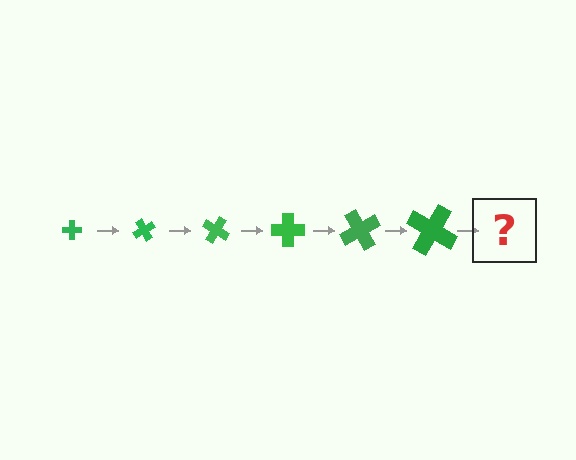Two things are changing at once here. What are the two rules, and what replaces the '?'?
The two rules are that the cross grows larger each step and it rotates 60 degrees each step. The '?' should be a cross, larger than the previous one and rotated 360 degrees from the start.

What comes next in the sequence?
The next element should be a cross, larger than the previous one and rotated 360 degrees from the start.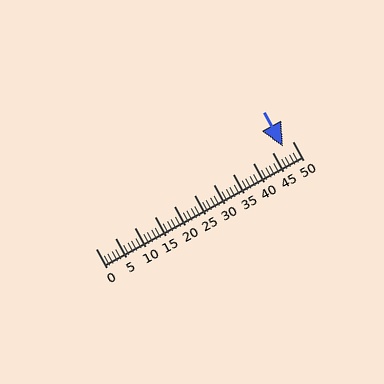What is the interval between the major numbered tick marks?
The major tick marks are spaced 5 units apart.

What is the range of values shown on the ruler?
The ruler shows values from 0 to 50.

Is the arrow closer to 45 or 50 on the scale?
The arrow is closer to 50.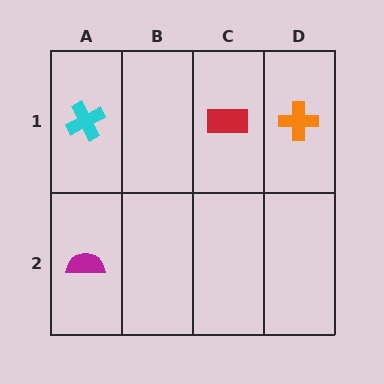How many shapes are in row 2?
1 shape.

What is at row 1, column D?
An orange cross.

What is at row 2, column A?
A magenta semicircle.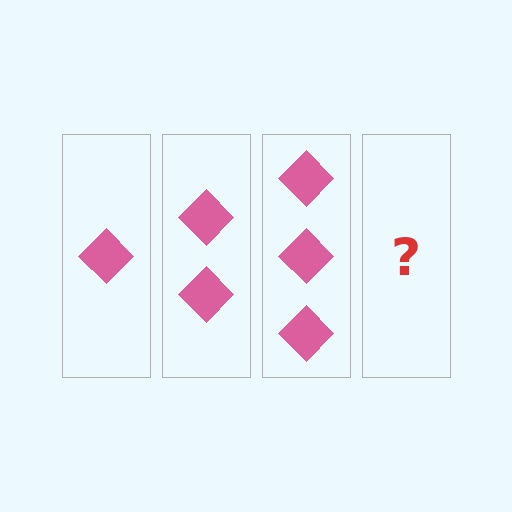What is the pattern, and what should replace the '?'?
The pattern is that each step adds one more diamond. The '?' should be 4 diamonds.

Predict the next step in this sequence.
The next step is 4 diamonds.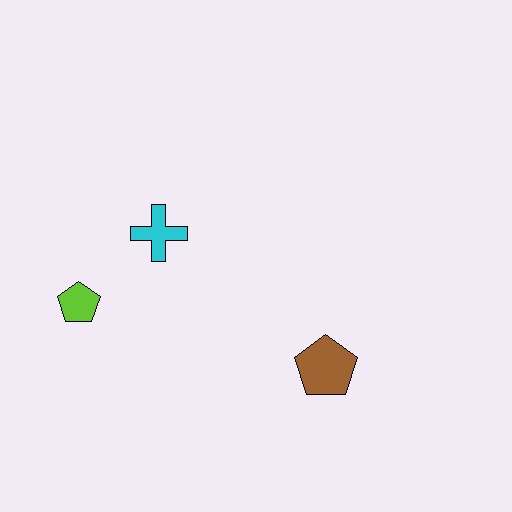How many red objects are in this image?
There are no red objects.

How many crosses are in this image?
There is 1 cross.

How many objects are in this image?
There are 3 objects.